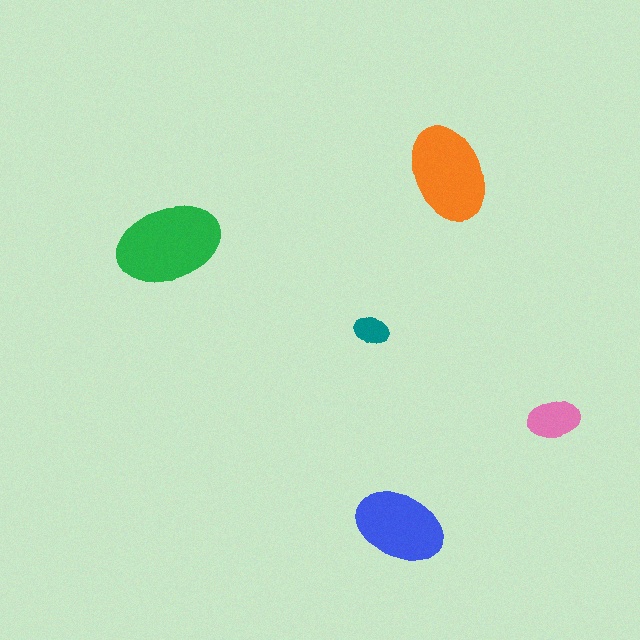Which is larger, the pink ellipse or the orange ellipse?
The orange one.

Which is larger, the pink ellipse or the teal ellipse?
The pink one.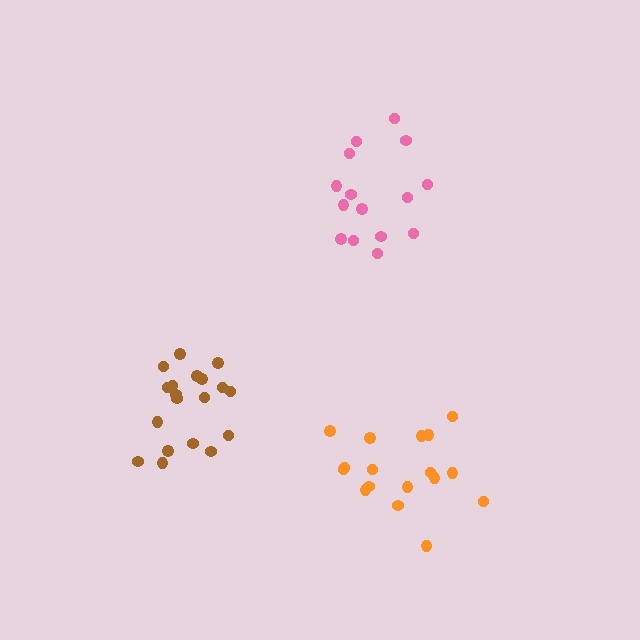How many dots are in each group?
Group 1: 17 dots, Group 2: 19 dots, Group 3: 15 dots (51 total).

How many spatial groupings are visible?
There are 3 spatial groupings.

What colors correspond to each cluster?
The clusters are colored: orange, brown, pink.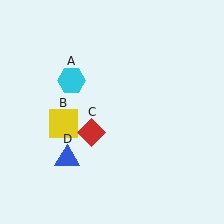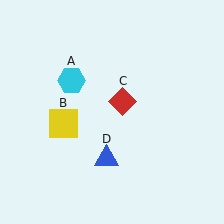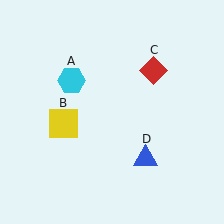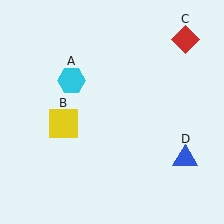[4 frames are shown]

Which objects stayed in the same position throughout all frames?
Cyan hexagon (object A) and yellow square (object B) remained stationary.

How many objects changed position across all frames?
2 objects changed position: red diamond (object C), blue triangle (object D).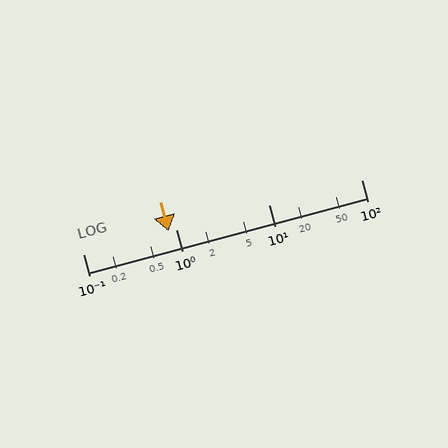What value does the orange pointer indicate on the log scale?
The pointer indicates approximately 0.84.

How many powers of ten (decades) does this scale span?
The scale spans 3 decades, from 0.1 to 100.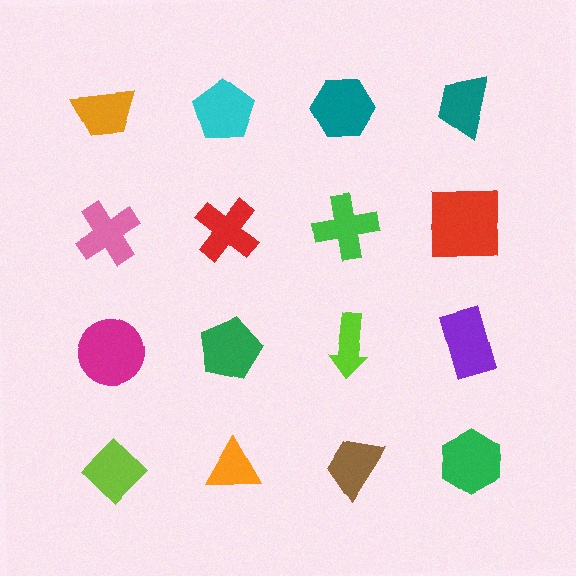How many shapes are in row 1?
4 shapes.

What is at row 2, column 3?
A green cross.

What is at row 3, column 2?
A green pentagon.